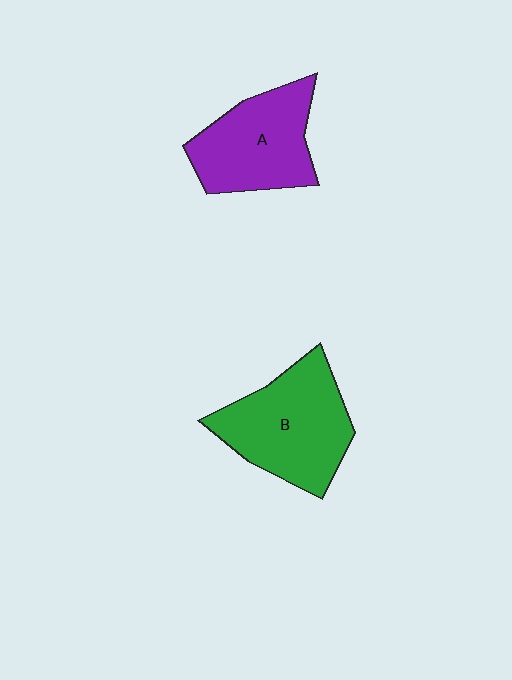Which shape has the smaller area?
Shape A (purple).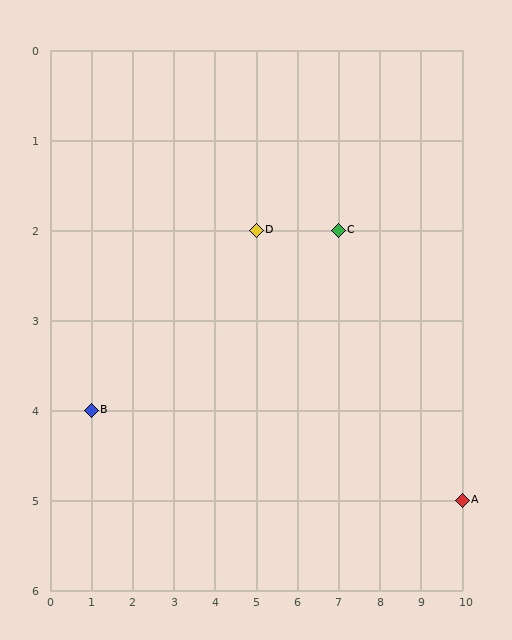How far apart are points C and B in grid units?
Points C and B are 6 columns and 2 rows apart (about 6.3 grid units diagonally).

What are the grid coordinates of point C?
Point C is at grid coordinates (7, 2).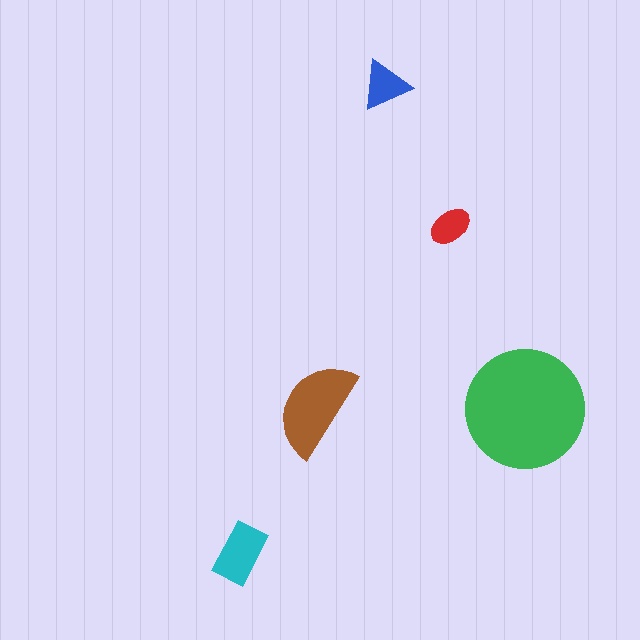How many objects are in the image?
There are 5 objects in the image.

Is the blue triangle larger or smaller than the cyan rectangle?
Smaller.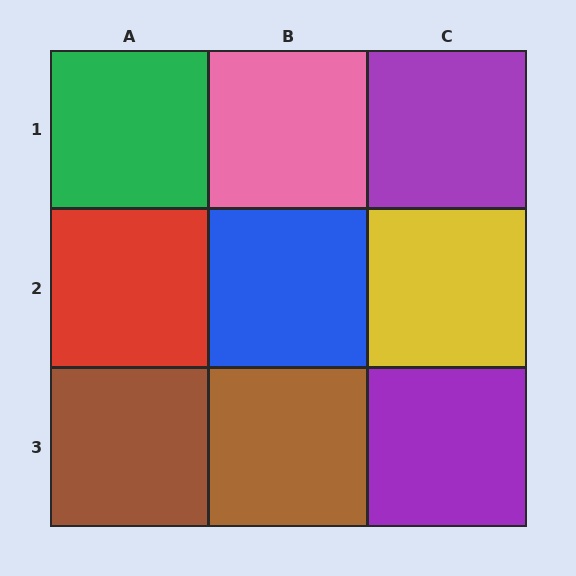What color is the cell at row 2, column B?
Blue.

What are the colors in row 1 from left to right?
Green, pink, purple.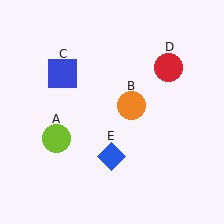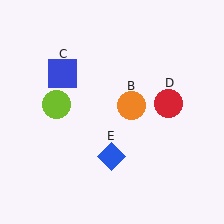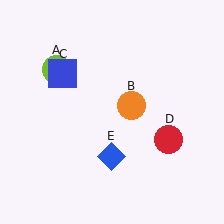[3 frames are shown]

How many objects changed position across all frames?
2 objects changed position: lime circle (object A), red circle (object D).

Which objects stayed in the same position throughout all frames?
Orange circle (object B) and blue square (object C) and blue diamond (object E) remained stationary.